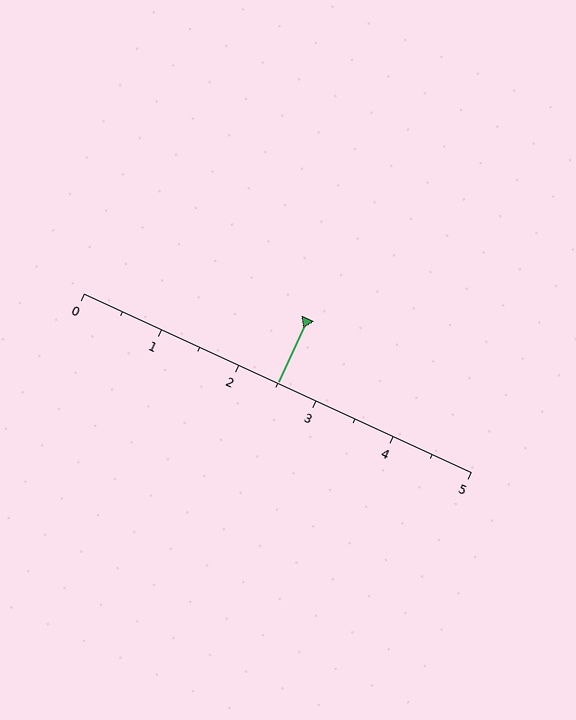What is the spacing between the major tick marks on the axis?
The major ticks are spaced 1 apart.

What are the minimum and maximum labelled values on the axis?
The axis runs from 0 to 5.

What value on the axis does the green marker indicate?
The marker indicates approximately 2.5.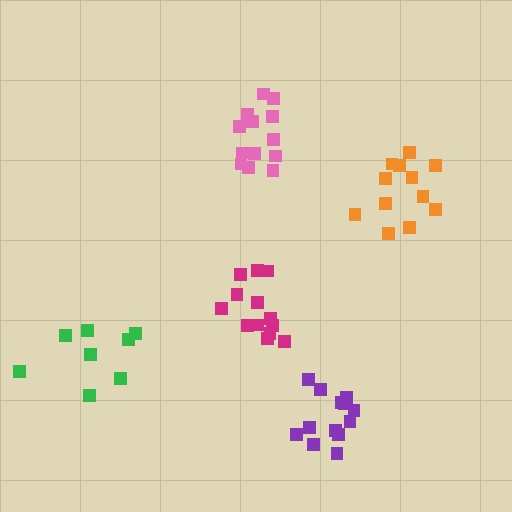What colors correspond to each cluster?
The clusters are colored: green, magenta, purple, pink, orange.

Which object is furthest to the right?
The orange cluster is rightmost.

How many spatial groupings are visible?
There are 5 spatial groupings.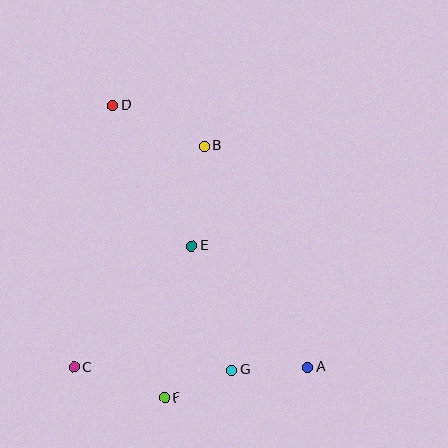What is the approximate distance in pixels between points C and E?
The distance between C and E is approximately 169 pixels.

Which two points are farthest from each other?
Points A and D are farthest from each other.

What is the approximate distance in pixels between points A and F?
The distance between A and F is approximately 146 pixels.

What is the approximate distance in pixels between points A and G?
The distance between A and G is approximately 76 pixels.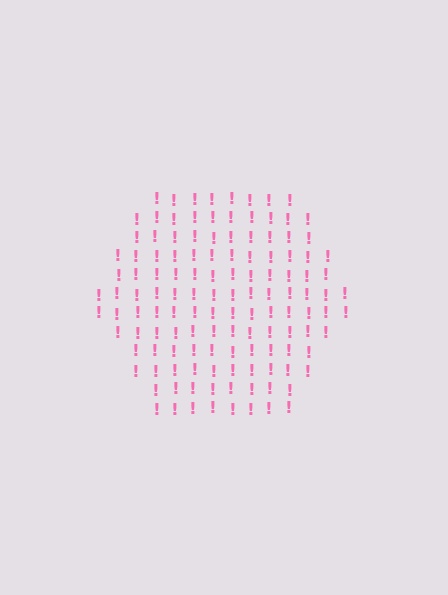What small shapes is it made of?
It is made of small exclamation marks.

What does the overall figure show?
The overall figure shows a hexagon.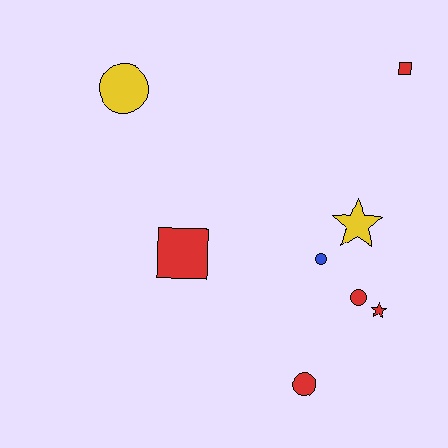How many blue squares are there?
There are no blue squares.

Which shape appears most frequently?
Circle, with 4 objects.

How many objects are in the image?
There are 8 objects.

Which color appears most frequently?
Red, with 5 objects.